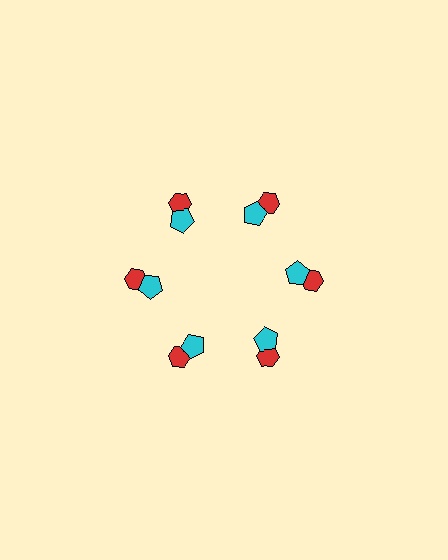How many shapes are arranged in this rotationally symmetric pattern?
There are 12 shapes, arranged in 6 groups of 2.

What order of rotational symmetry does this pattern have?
This pattern has 6-fold rotational symmetry.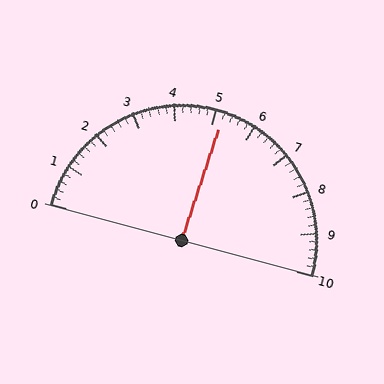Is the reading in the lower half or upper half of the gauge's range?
The reading is in the upper half of the range (0 to 10).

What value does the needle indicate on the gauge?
The needle indicates approximately 5.2.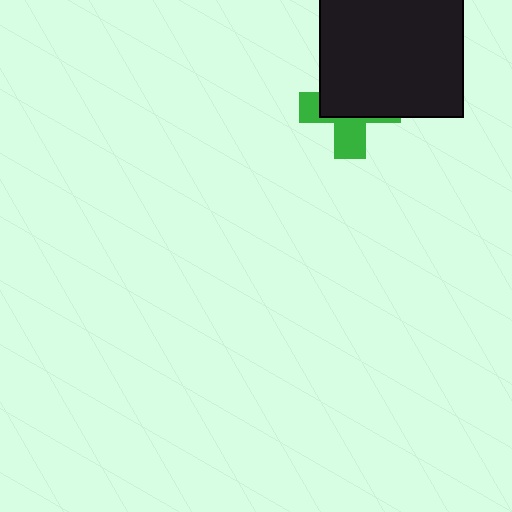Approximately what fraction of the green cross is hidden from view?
Roughly 59% of the green cross is hidden behind the black square.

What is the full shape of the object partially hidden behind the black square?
The partially hidden object is a green cross.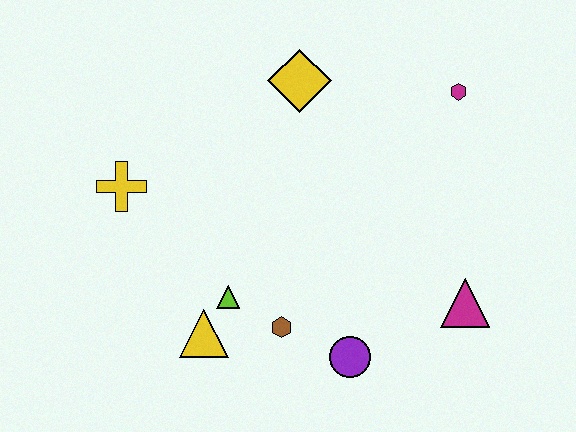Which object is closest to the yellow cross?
The lime triangle is closest to the yellow cross.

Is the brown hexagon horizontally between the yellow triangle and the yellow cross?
No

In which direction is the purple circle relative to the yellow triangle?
The purple circle is to the right of the yellow triangle.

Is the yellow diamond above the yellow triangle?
Yes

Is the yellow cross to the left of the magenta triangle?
Yes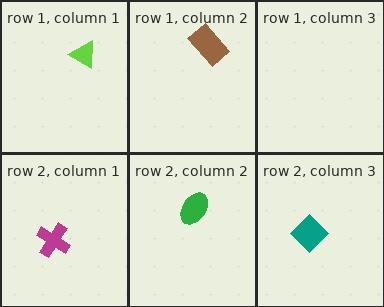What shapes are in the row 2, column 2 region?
The green ellipse.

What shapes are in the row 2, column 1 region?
The magenta cross.